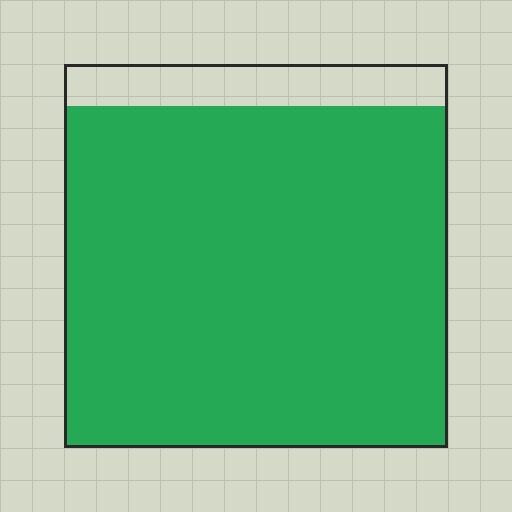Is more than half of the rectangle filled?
Yes.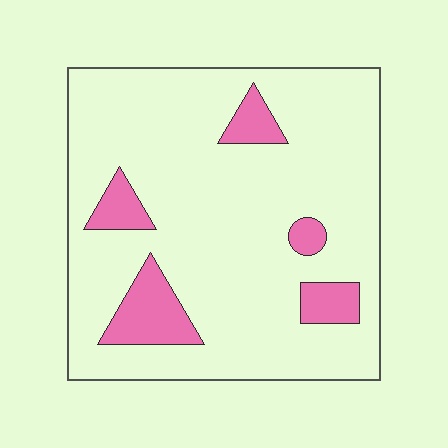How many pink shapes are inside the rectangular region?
5.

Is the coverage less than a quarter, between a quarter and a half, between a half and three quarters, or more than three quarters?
Less than a quarter.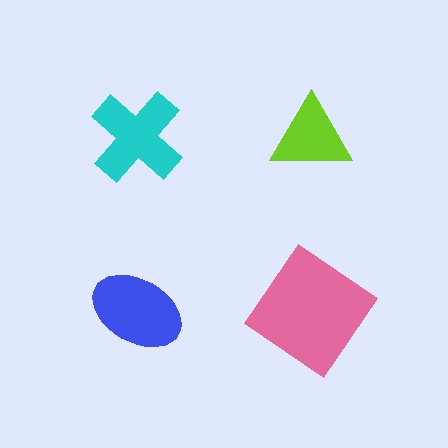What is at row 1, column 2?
A lime triangle.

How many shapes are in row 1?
2 shapes.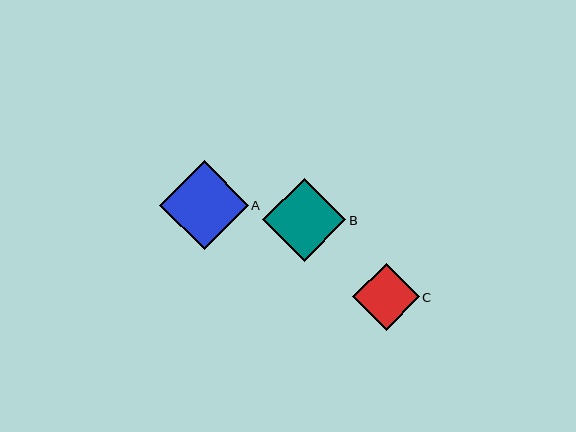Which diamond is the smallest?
Diamond C is the smallest with a size of approximately 67 pixels.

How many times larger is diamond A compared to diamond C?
Diamond A is approximately 1.3 times the size of diamond C.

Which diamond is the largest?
Diamond A is the largest with a size of approximately 89 pixels.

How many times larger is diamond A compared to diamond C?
Diamond A is approximately 1.3 times the size of diamond C.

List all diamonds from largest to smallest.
From largest to smallest: A, B, C.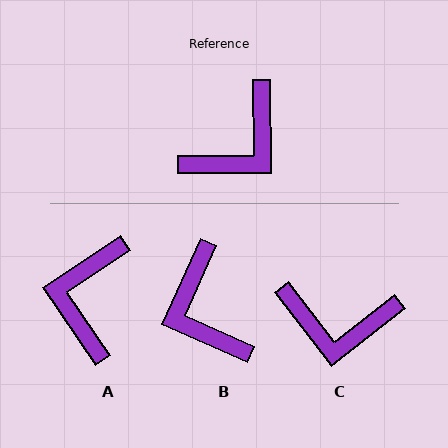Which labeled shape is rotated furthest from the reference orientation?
A, about 146 degrees away.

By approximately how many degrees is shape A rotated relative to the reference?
Approximately 146 degrees clockwise.